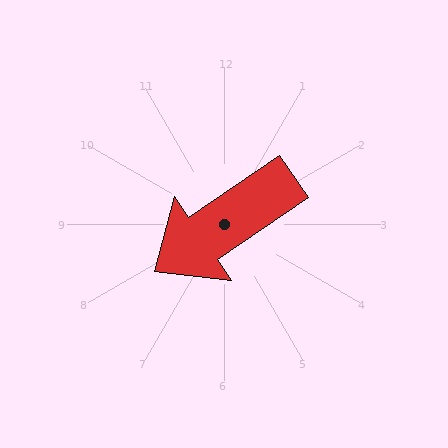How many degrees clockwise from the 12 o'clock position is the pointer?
Approximately 236 degrees.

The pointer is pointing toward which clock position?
Roughly 8 o'clock.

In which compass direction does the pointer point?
Southwest.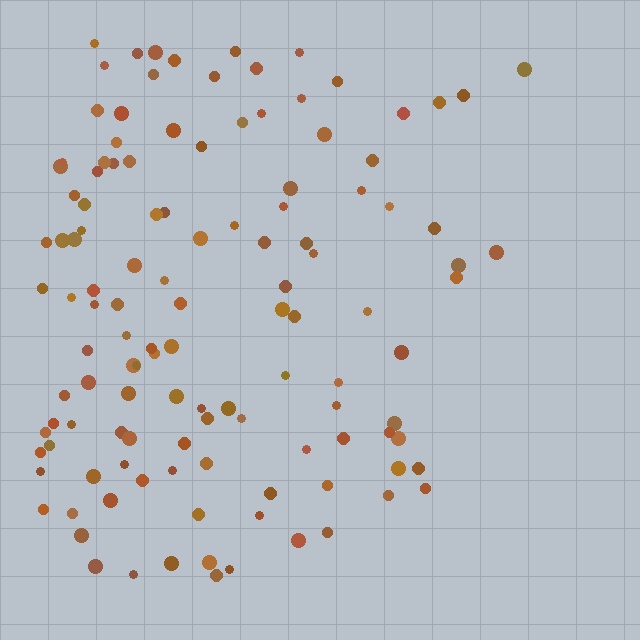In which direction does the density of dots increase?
From right to left, with the left side densest.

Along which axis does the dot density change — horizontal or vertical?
Horizontal.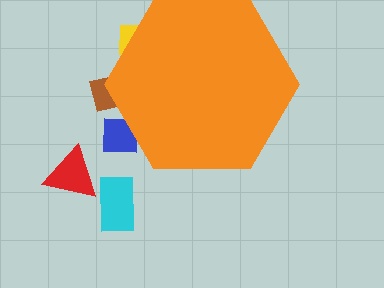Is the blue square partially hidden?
Yes, the blue square is partially hidden behind the orange hexagon.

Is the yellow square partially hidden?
Yes, the yellow square is partially hidden behind the orange hexagon.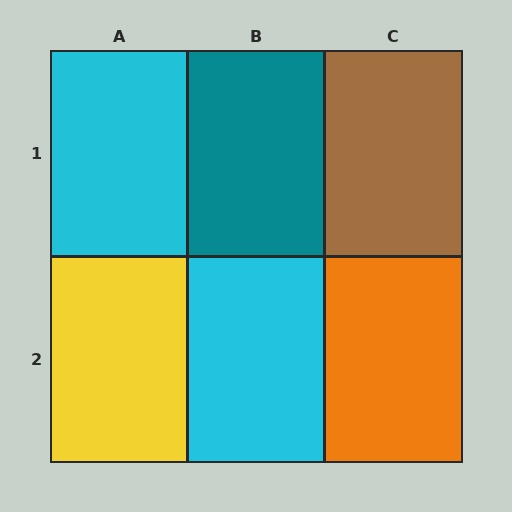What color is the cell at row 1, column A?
Cyan.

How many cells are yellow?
1 cell is yellow.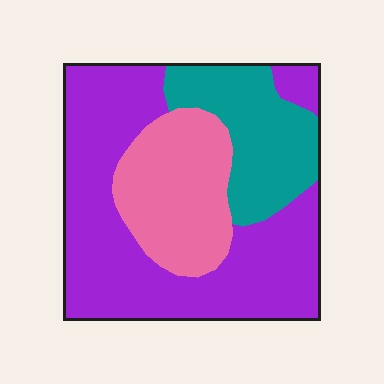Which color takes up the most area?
Purple, at roughly 55%.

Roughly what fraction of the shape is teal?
Teal covers about 20% of the shape.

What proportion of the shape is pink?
Pink takes up about one quarter (1/4) of the shape.